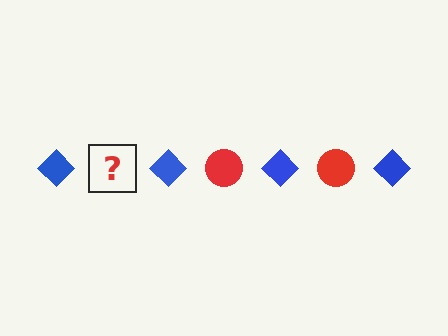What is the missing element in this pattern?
The missing element is a red circle.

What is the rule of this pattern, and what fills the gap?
The rule is that the pattern alternates between blue diamond and red circle. The gap should be filled with a red circle.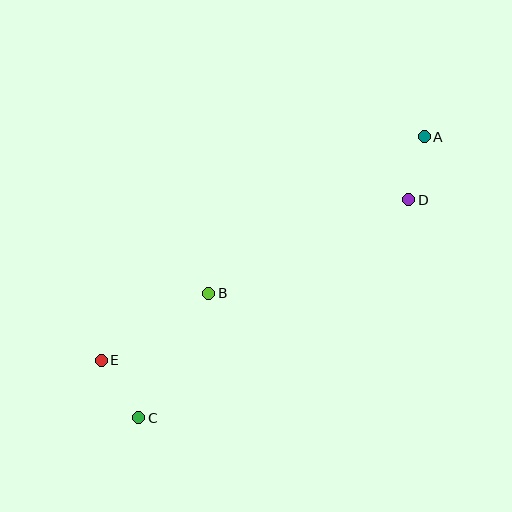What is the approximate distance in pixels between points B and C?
The distance between B and C is approximately 143 pixels.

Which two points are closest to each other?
Points A and D are closest to each other.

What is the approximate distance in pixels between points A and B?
The distance between A and B is approximately 267 pixels.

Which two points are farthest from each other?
Points A and C are farthest from each other.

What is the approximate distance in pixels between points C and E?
The distance between C and E is approximately 68 pixels.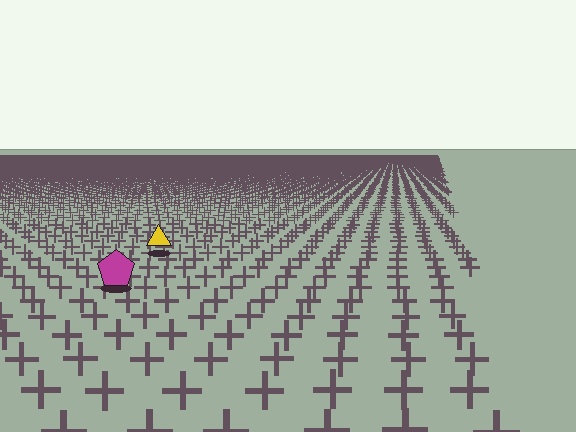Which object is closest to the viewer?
The magenta pentagon is closest. The texture marks near it are larger and more spread out.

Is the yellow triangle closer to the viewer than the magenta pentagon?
No. The magenta pentagon is closer — you can tell from the texture gradient: the ground texture is coarser near it.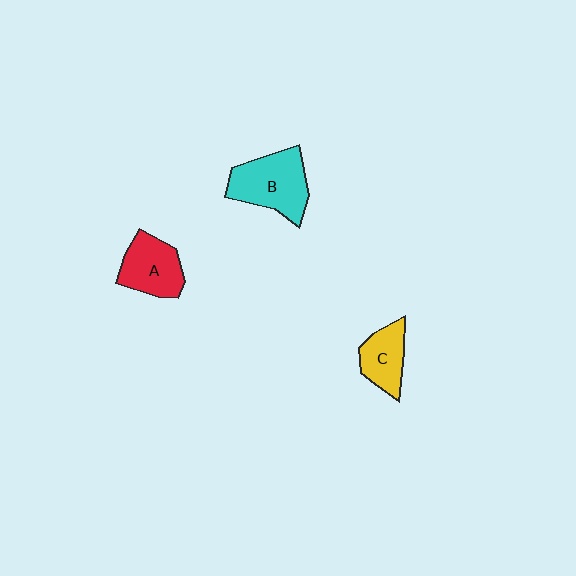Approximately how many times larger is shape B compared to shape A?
Approximately 1.3 times.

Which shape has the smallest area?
Shape C (yellow).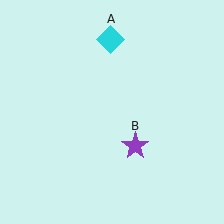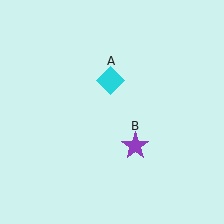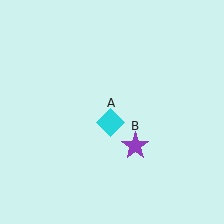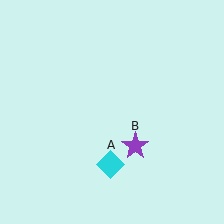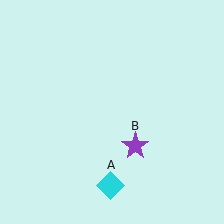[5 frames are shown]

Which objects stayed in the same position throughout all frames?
Purple star (object B) remained stationary.